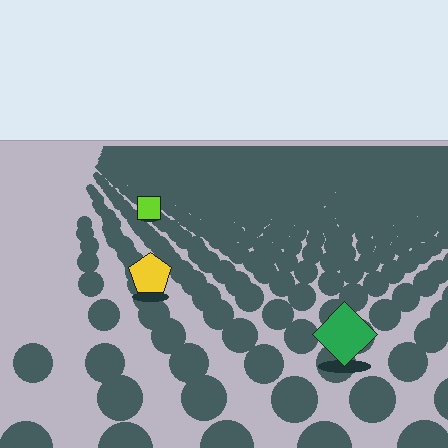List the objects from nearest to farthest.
From nearest to farthest: the green diamond, the yellow pentagon, the lime square.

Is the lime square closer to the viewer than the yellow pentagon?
No. The yellow pentagon is closer — you can tell from the texture gradient: the ground texture is coarser near it.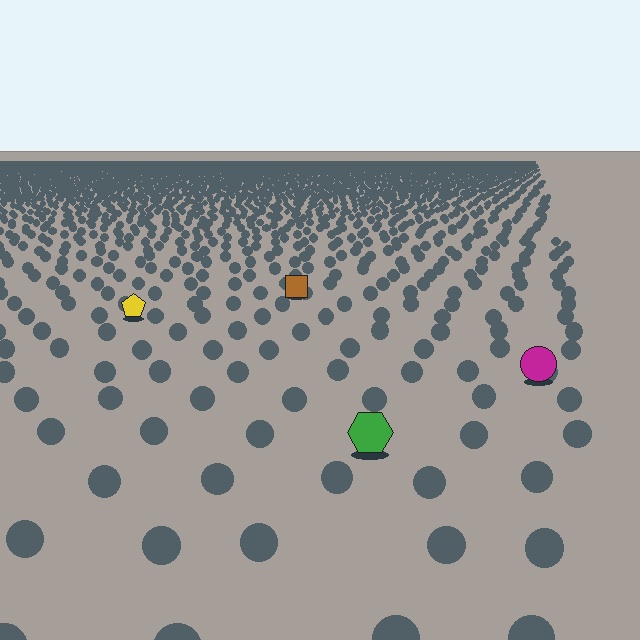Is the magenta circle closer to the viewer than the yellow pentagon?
Yes. The magenta circle is closer — you can tell from the texture gradient: the ground texture is coarser near it.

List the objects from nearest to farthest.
From nearest to farthest: the green hexagon, the magenta circle, the yellow pentagon, the brown square.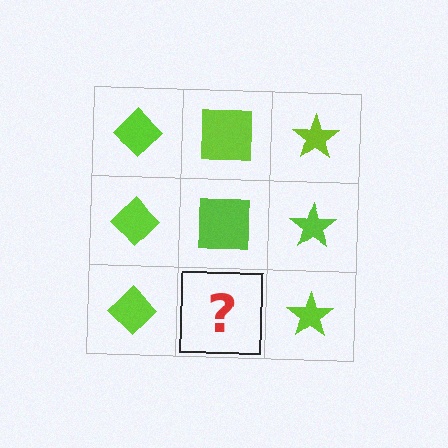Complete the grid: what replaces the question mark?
The question mark should be replaced with a lime square.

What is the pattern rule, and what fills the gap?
The rule is that each column has a consistent shape. The gap should be filled with a lime square.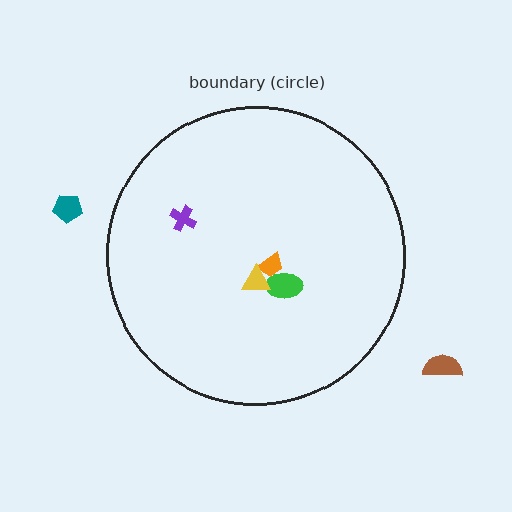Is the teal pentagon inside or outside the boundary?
Outside.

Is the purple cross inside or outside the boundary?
Inside.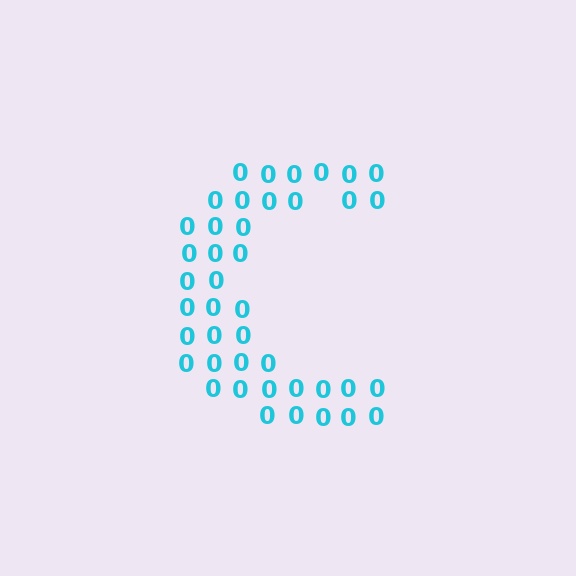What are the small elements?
The small elements are digit 0's.